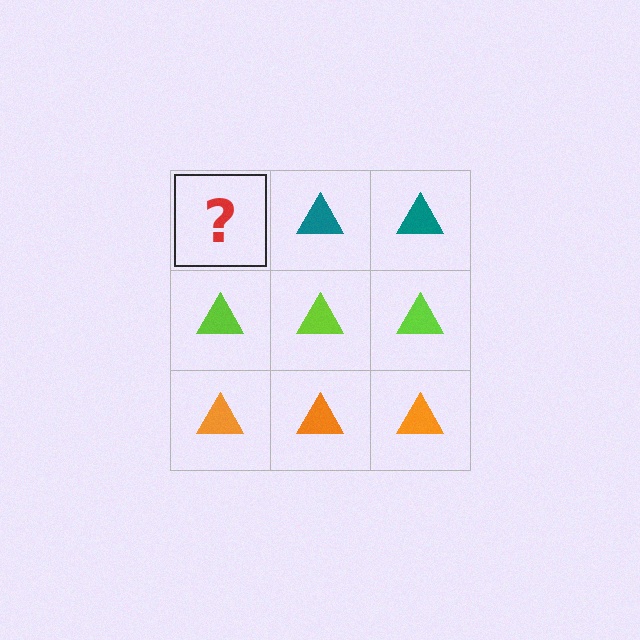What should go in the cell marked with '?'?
The missing cell should contain a teal triangle.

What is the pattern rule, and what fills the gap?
The rule is that each row has a consistent color. The gap should be filled with a teal triangle.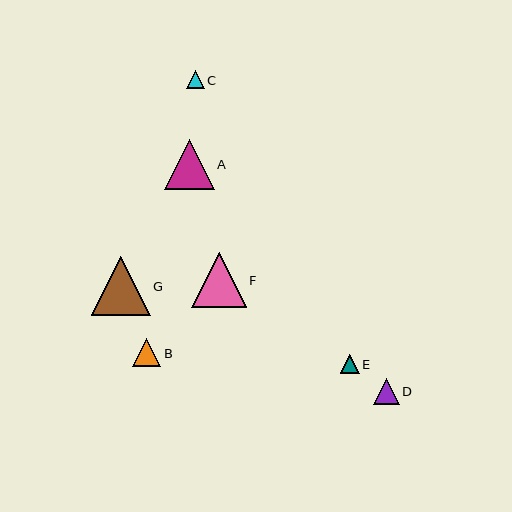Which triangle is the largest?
Triangle G is the largest with a size of approximately 59 pixels.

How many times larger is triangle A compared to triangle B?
Triangle A is approximately 1.8 times the size of triangle B.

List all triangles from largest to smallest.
From largest to smallest: G, F, A, B, D, E, C.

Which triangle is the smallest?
Triangle C is the smallest with a size of approximately 18 pixels.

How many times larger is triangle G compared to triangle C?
Triangle G is approximately 3.3 times the size of triangle C.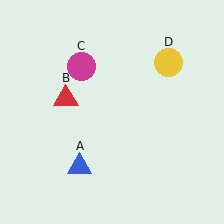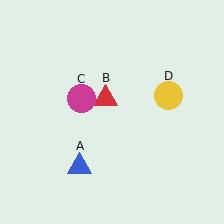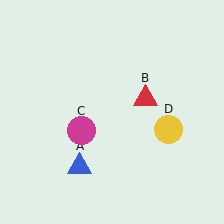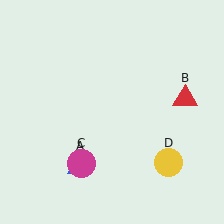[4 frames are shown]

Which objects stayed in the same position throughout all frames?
Blue triangle (object A) remained stationary.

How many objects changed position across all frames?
3 objects changed position: red triangle (object B), magenta circle (object C), yellow circle (object D).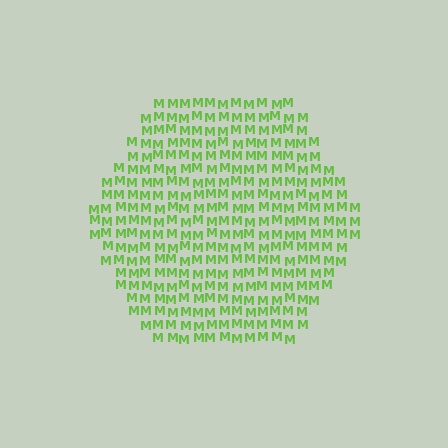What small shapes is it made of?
It is made of small letter M's.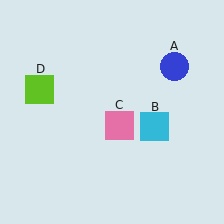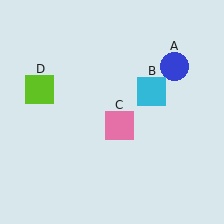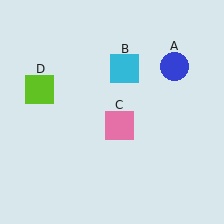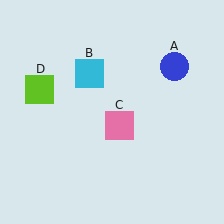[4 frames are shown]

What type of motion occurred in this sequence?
The cyan square (object B) rotated counterclockwise around the center of the scene.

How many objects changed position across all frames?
1 object changed position: cyan square (object B).